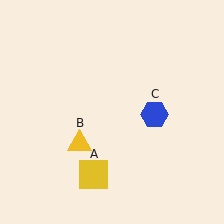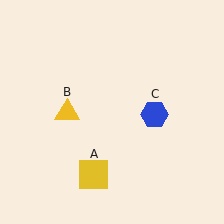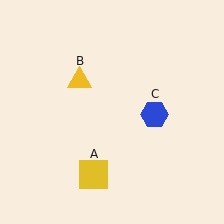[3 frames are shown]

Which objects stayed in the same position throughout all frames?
Yellow square (object A) and blue hexagon (object C) remained stationary.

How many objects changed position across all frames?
1 object changed position: yellow triangle (object B).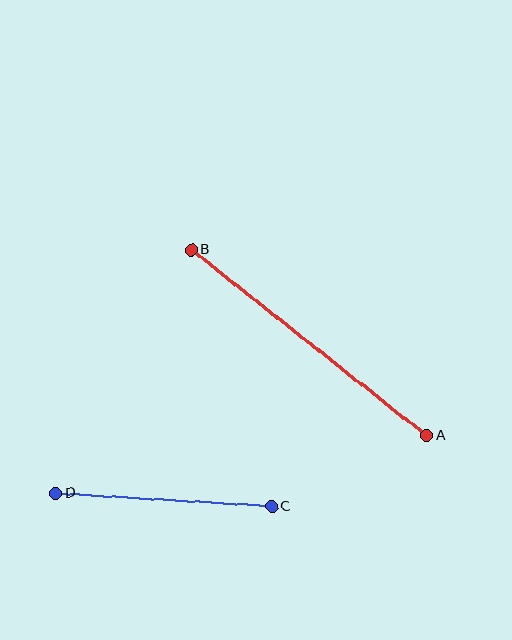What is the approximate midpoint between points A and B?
The midpoint is at approximately (309, 343) pixels.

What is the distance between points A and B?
The distance is approximately 299 pixels.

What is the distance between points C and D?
The distance is approximately 217 pixels.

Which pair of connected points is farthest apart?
Points A and B are farthest apart.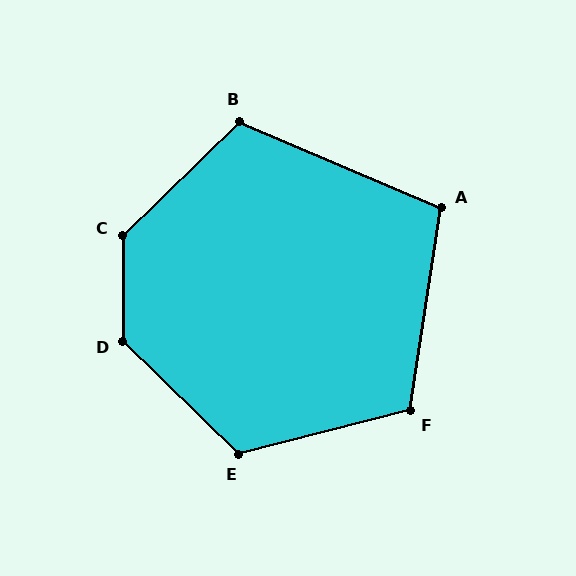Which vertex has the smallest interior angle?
A, at approximately 104 degrees.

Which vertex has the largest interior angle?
D, at approximately 135 degrees.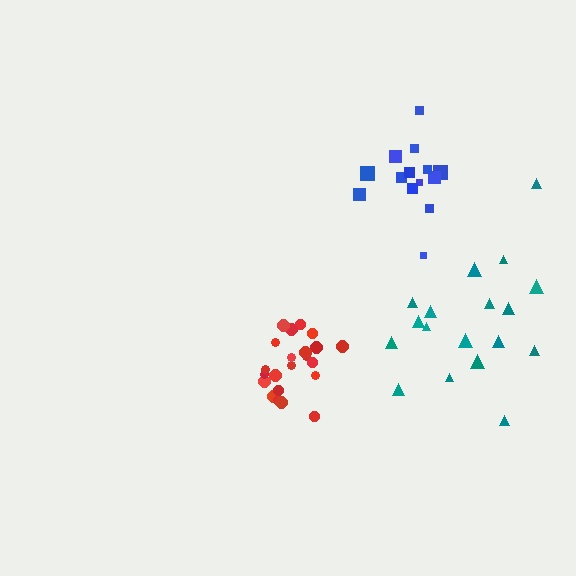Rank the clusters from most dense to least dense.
red, blue, teal.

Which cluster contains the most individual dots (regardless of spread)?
Red (22).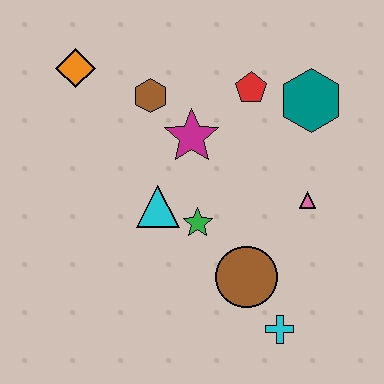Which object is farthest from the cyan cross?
The orange diamond is farthest from the cyan cross.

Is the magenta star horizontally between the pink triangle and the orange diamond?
Yes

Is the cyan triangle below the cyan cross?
No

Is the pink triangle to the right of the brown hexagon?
Yes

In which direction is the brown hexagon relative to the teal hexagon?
The brown hexagon is to the left of the teal hexagon.